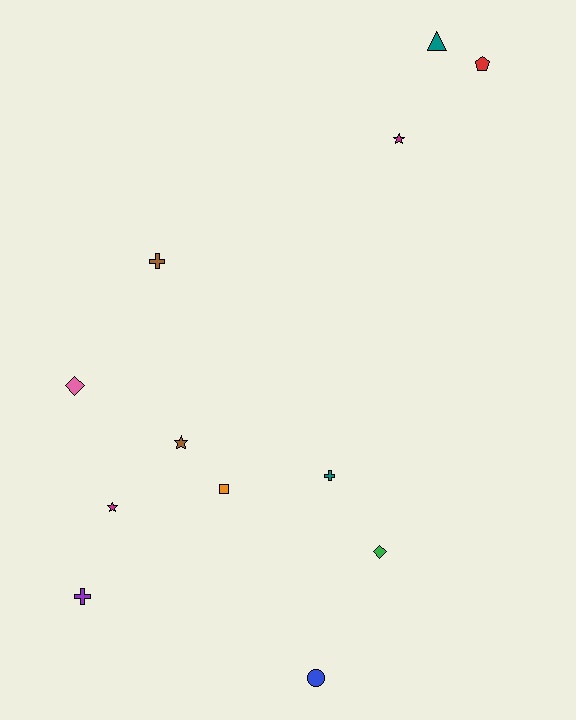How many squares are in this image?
There is 1 square.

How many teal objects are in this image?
There are 2 teal objects.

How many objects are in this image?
There are 12 objects.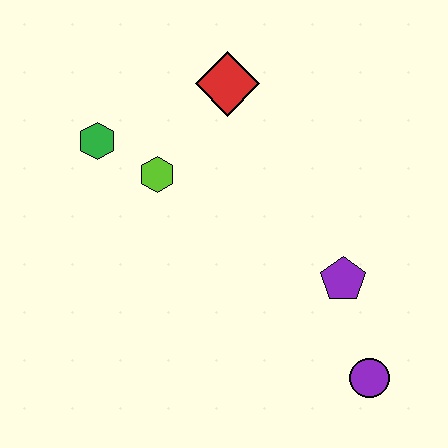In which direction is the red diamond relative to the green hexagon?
The red diamond is to the right of the green hexagon.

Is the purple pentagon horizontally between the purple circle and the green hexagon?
Yes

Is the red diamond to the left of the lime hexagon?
No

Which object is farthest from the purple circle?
The green hexagon is farthest from the purple circle.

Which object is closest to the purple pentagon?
The purple circle is closest to the purple pentagon.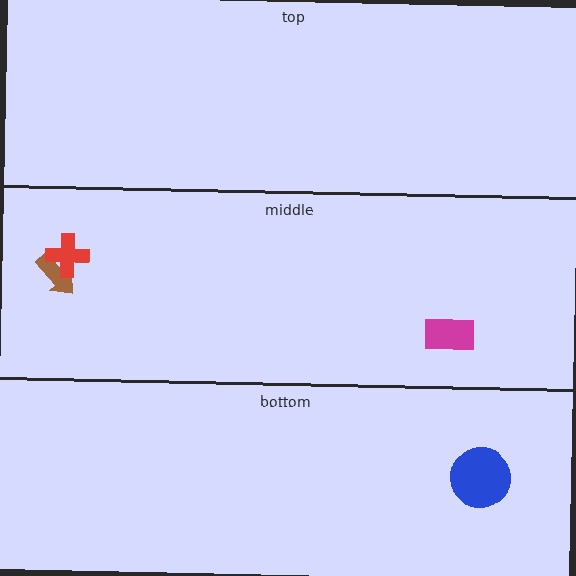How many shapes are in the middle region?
3.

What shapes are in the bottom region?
The blue circle.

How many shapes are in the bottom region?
1.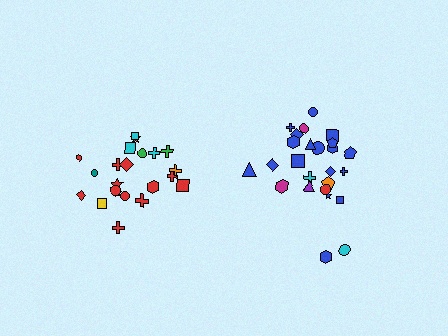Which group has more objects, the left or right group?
The right group.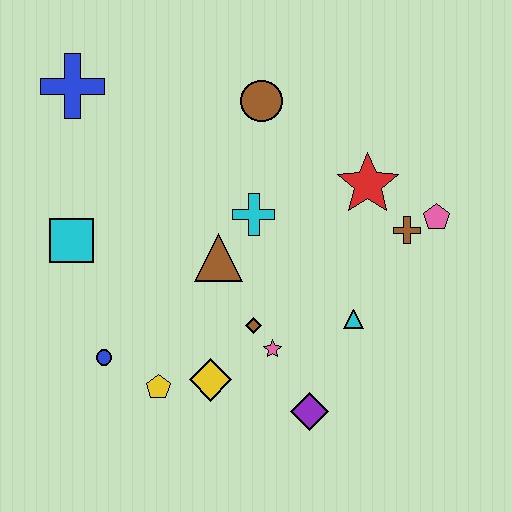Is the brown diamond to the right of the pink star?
No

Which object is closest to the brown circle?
The cyan cross is closest to the brown circle.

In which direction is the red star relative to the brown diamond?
The red star is above the brown diamond.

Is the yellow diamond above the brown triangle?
No